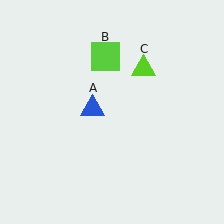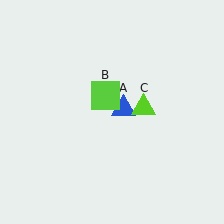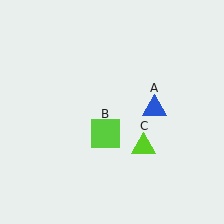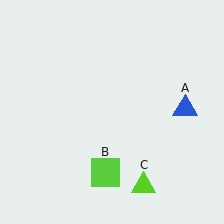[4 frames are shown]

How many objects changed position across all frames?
3 objects changed position: blue triangle (object A), lime square (object B), lime triangle (object C).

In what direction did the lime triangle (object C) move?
The lime triangle (object C) moved down.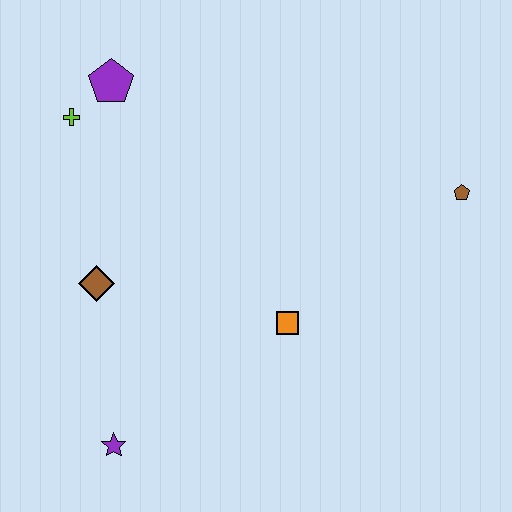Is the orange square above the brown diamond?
No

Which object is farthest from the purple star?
The brown pentagon is farthest from the purple star.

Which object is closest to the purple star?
The brown diamond is closest to the purple star.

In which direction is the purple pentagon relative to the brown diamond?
The purple pentagon is above the brown diamond.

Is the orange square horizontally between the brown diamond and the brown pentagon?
Yes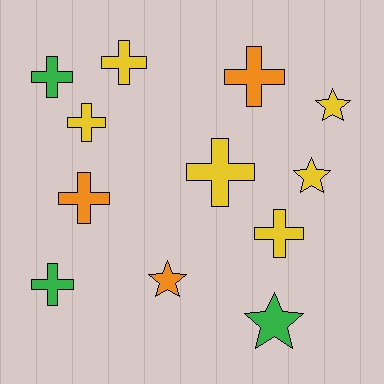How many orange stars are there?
There is 1 orange star.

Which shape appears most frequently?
Cross, with 8 objects.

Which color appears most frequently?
Yellow, with 6 objects.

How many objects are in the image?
There are 12 objects.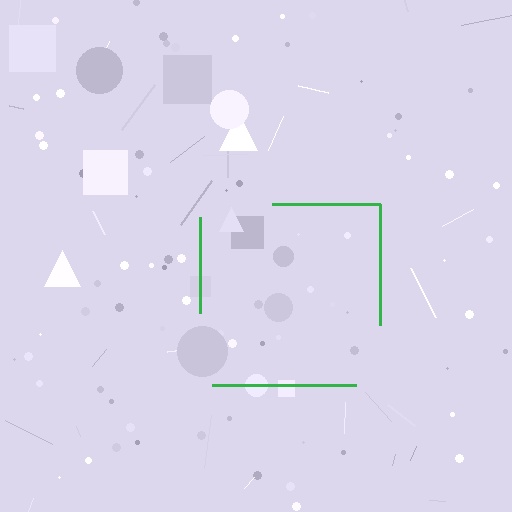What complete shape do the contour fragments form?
The contour fragments form a square.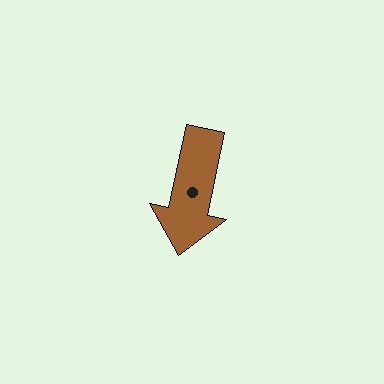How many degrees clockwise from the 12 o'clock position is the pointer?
Approximately 192 degrees.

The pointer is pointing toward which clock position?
Roughly 6 o'clock.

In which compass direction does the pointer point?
South.